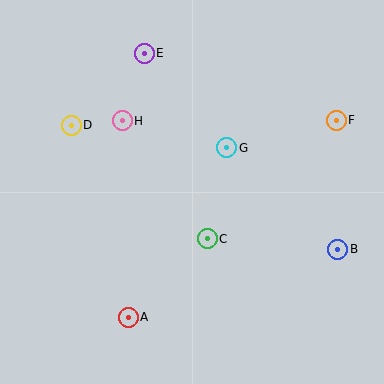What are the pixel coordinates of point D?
Point D is at (71, 125).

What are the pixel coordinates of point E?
Point E is at (144, 53).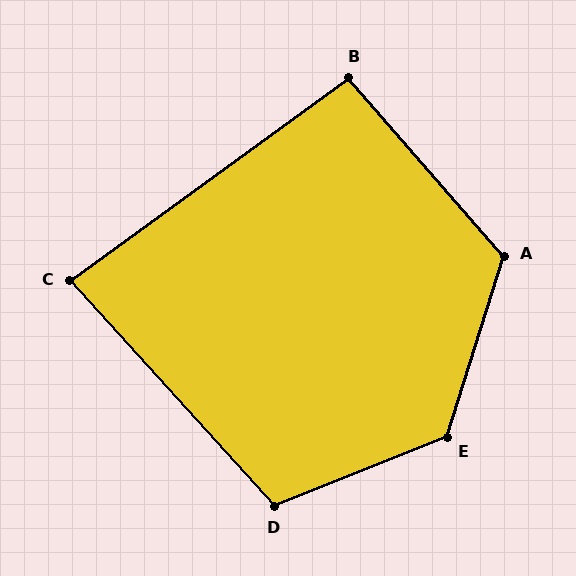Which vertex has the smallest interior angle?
C, at approximately 84 degrees.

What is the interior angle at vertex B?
Approximately 95 degrees (obtuse).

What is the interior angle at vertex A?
Approximately 121 degrees (obtuse).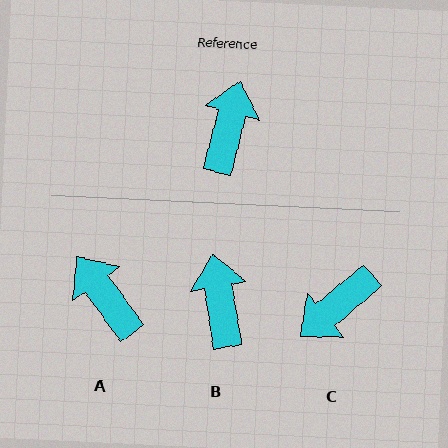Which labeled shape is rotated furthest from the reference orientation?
C, about 145 degrees away.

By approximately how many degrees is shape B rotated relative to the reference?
Approximately 24 degrees counter-clockwise.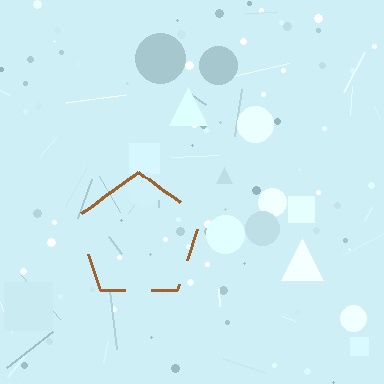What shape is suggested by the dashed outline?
The dashed outline suggests a pentagon.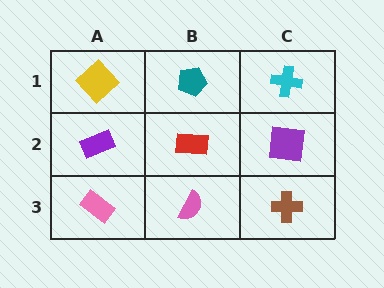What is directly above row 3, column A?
A purple rectangle.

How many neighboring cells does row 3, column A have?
2.